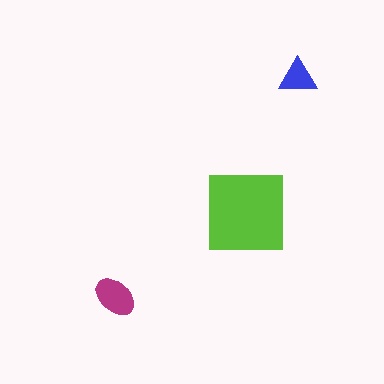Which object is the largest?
The lime square.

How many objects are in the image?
There are 3 objects in the image.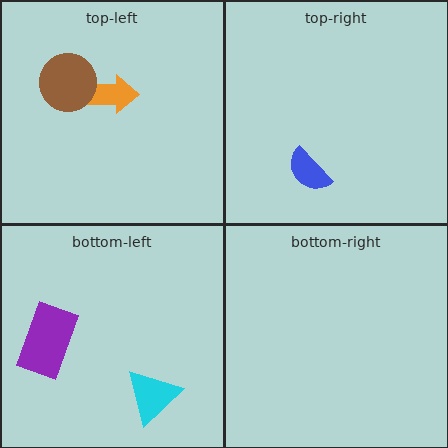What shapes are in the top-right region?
The blue semicircle.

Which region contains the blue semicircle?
The top-right region.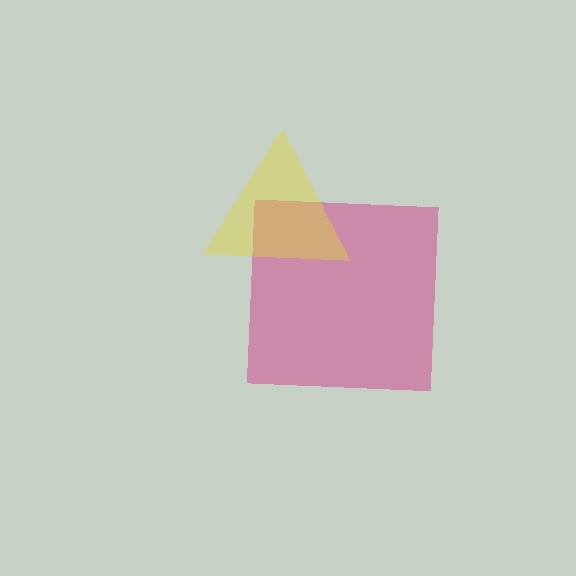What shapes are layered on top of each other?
The layered shapes are: a magenta square, a yellow triangle.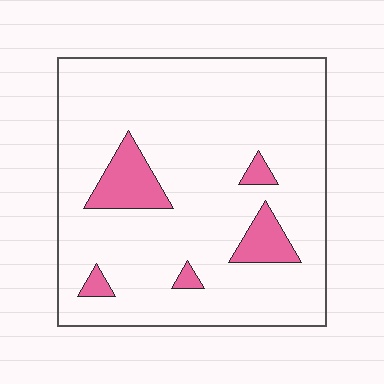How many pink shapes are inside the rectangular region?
5.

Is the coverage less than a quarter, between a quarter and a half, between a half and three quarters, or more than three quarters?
Less than a quarter.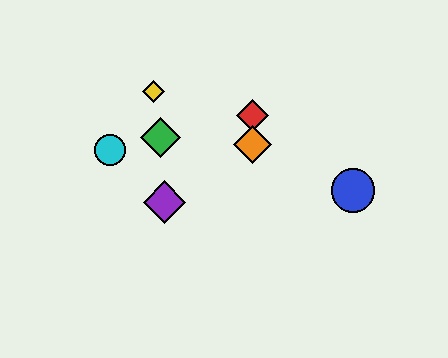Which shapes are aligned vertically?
The red diamond, the orange diamond are aligned vertically.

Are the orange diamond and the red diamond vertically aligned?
Yes, both are at x≈252.